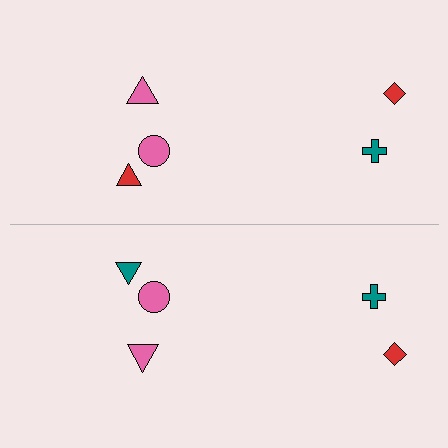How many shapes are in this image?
There are 10 shapes in this image.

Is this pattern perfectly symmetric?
No, the pattern is not perfectly symmetric. The teal triangle on the bottom side breaks the symmetry — its mirror counterpart is red.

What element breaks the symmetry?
The teal triangle on the bottom side breaks the symmetry — its mirror counterpart is red.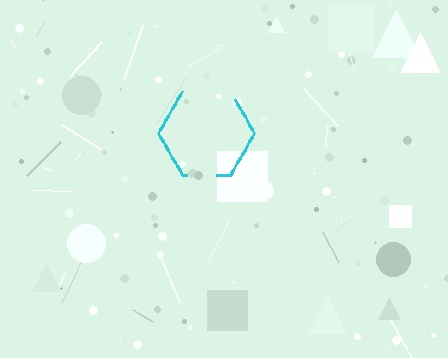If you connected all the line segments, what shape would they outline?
They would outline a hexagon.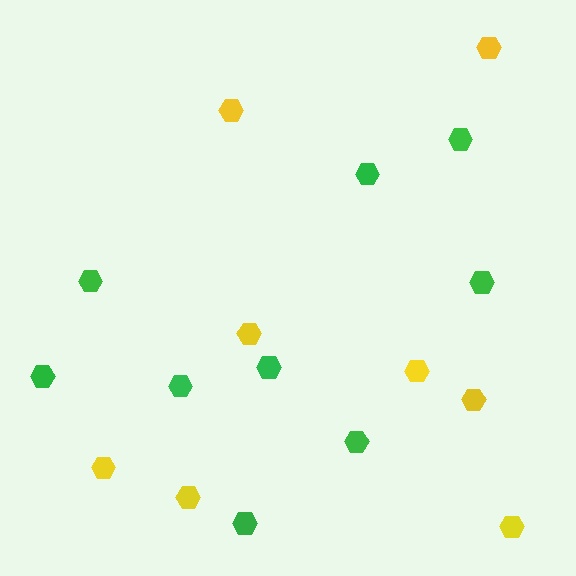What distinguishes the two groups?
There are 2 groups: one group of green hexagons (9) and one group of yellow hexagons (8).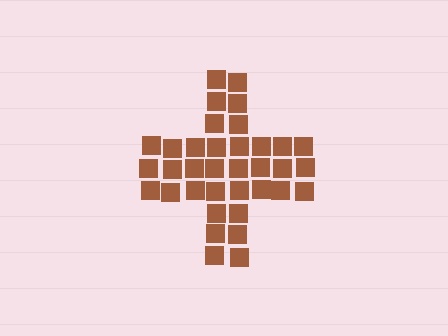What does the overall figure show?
The overall figure shows a cross.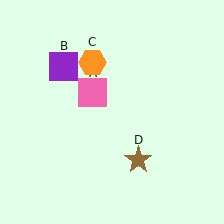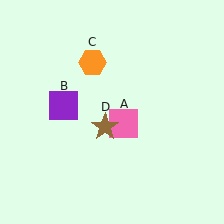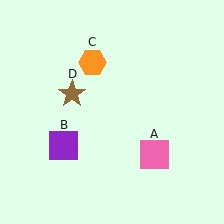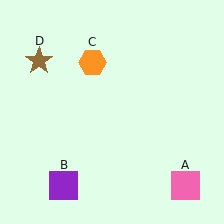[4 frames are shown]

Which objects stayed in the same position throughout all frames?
Orange hexagon (object C) remained stationary.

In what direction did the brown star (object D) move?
The brown star (object D) moved up and to the left.